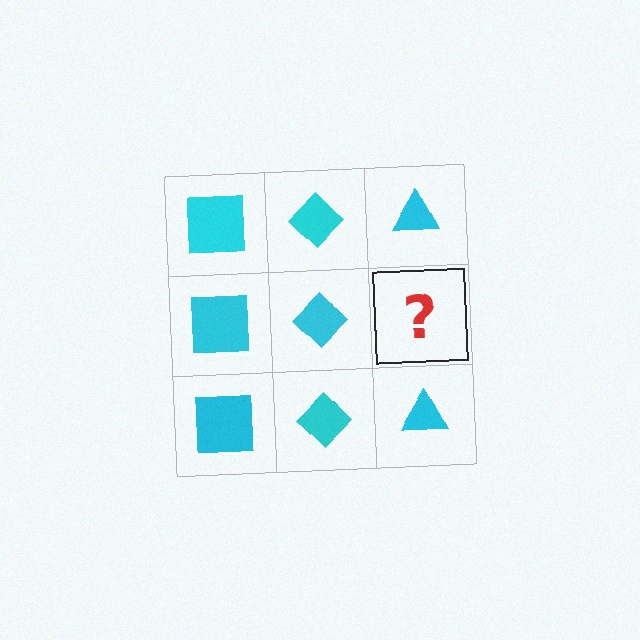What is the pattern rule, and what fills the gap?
The rule is that each column has a consistent shape. The gap should be filled with a cyan triangle.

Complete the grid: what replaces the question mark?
The question mark should be replaced with a cyan triangle.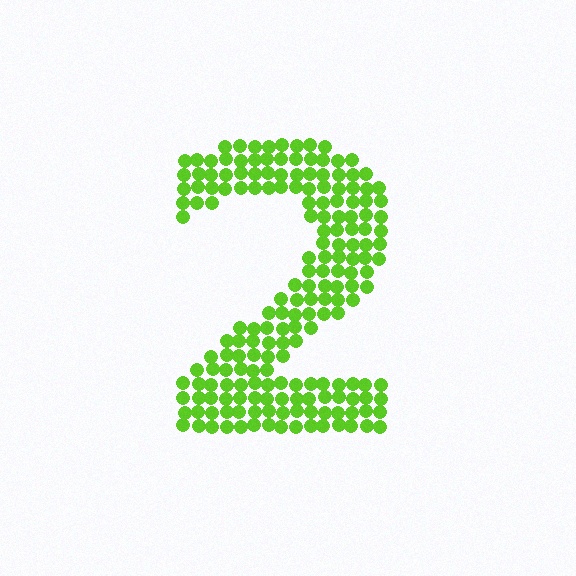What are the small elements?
The small elements are circles.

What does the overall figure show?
The overall figure shows the digit 2.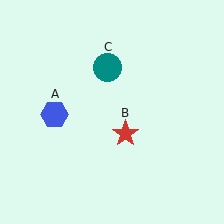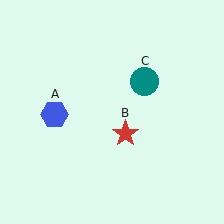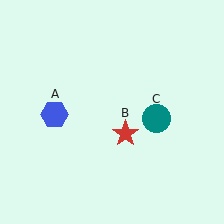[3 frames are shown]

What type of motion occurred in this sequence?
The teal circle (object C) rotated clockwise around the center of the scene.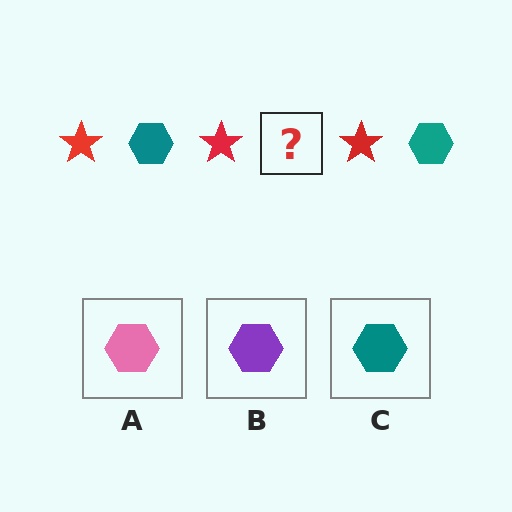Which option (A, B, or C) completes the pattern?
C.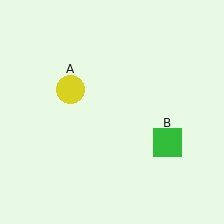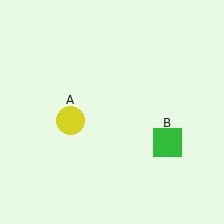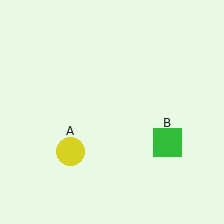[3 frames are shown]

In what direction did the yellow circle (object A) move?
The yellow circle (object A) moved down.